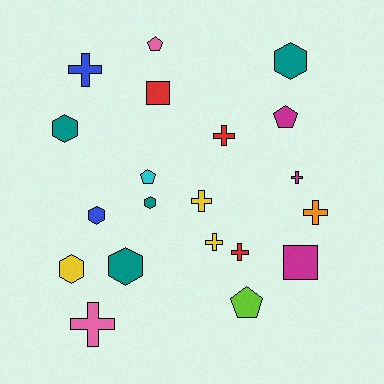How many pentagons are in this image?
There are 4 pentagons.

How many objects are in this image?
There are 20 objects.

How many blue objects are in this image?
There are 2 blue objects.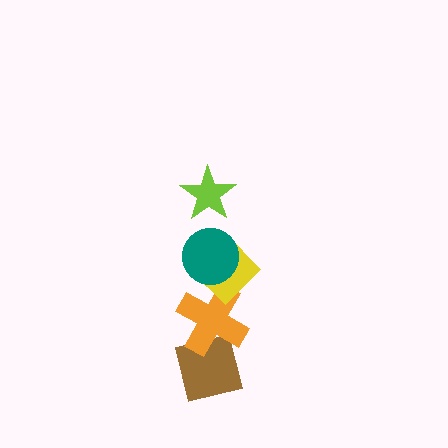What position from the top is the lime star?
The lime star is 1st from the top.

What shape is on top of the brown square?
The orange cross is on top of the brown square.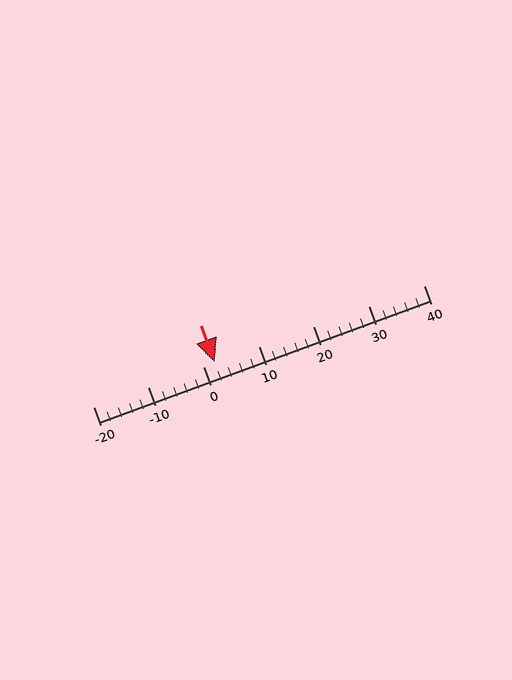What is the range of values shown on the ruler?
The ruler shows values from -20 to 40.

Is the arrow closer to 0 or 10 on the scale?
The arrow is closer to 0.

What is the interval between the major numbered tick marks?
The major tick marks are spaced 10 units apart.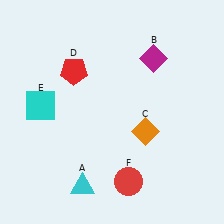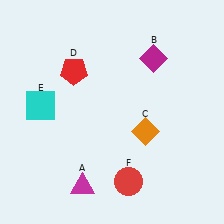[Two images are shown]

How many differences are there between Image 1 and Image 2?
There is 1 difference between the two images.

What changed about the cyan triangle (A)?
In Image 1, A is cyan. In Image 2, it changed to magenta.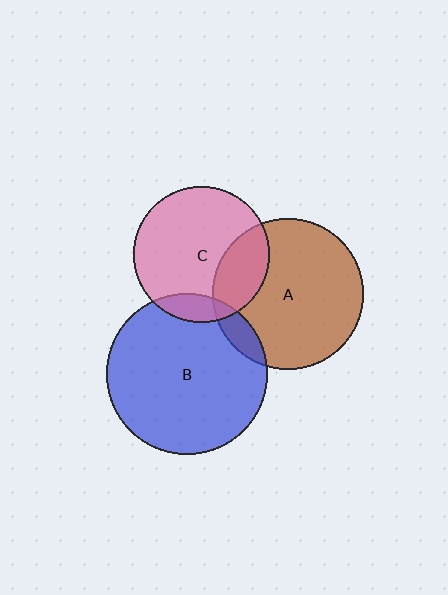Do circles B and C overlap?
Yes.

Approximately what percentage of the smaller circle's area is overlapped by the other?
Approximately 10%.